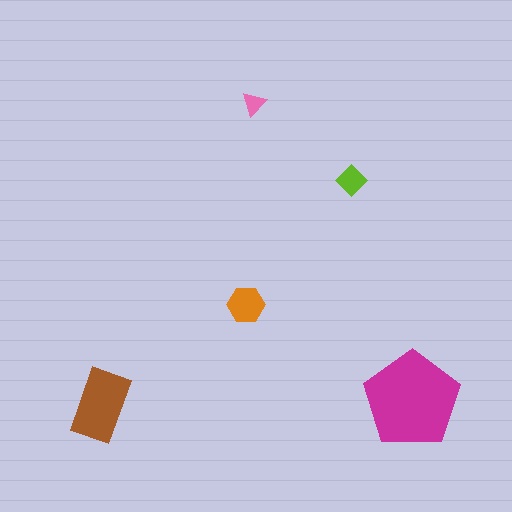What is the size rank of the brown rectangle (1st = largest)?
2nd.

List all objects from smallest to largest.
The pink triangle, the lime diamond, the orange hexagon, the brown rectangle, the magenta pentagon.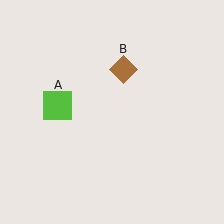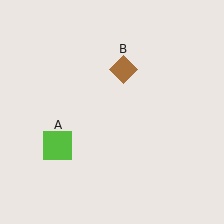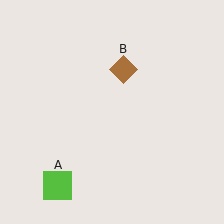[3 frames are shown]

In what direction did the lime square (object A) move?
The lime square (object A) moved down.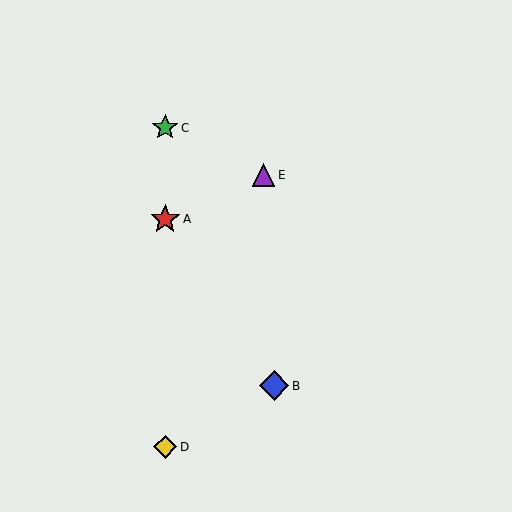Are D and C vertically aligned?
Yes, both are at x≈165.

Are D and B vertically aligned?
No, D is at x≈165 and B is at x≈274.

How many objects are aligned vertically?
3 objects (A, C, D) are aligned vertically.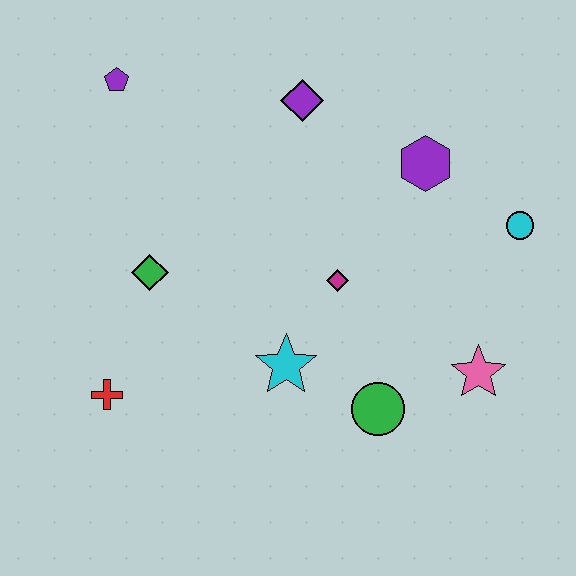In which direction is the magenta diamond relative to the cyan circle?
The magenta diamond is to the left of the cyan circle.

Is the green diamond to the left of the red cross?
No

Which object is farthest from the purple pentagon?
The pink star is farthest from the purple pentagon.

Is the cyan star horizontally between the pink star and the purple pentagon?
Yes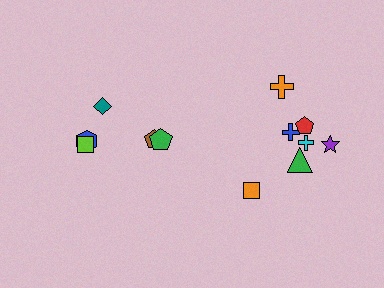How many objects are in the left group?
There are 5 objects.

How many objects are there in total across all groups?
There are 12 objects.